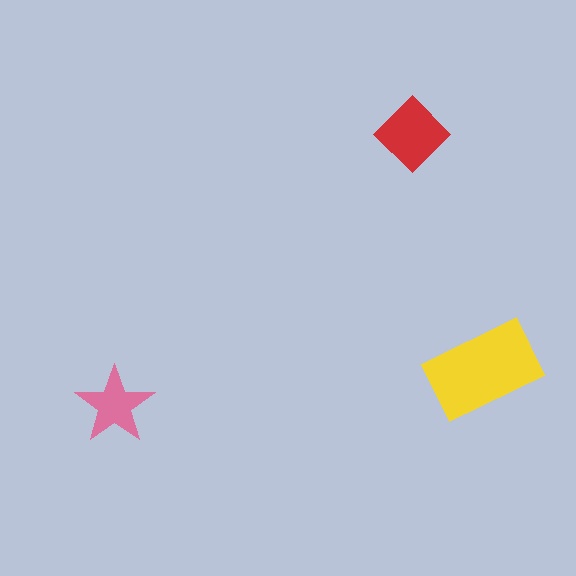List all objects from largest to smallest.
The yellow rectangle, the red diamond, the pink star.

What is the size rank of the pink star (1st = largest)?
3rd.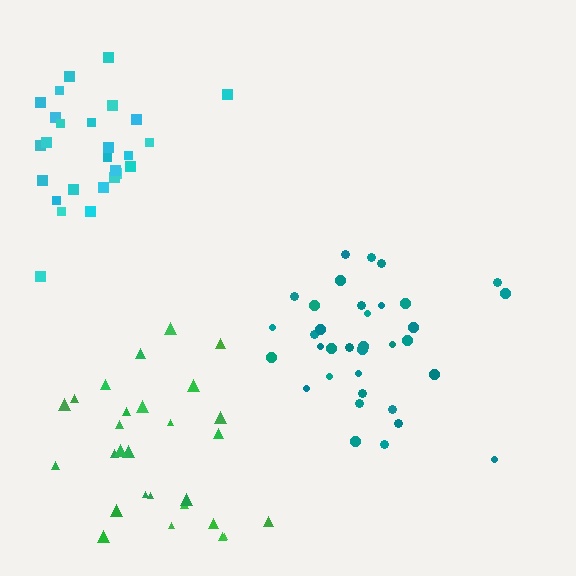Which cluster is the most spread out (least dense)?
Green.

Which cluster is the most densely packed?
Teal.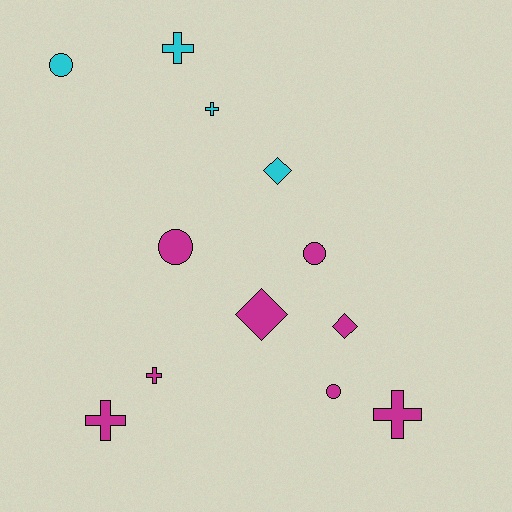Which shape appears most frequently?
Cross, with 5 objects.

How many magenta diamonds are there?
There are 2 magenta diamonds.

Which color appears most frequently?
Magenta, with 8 objects.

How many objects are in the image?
There are 12 objects.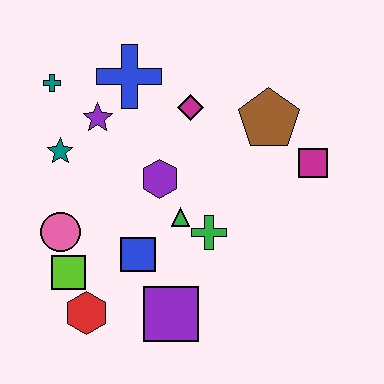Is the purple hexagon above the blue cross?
No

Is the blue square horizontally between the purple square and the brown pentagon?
No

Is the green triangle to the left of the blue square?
No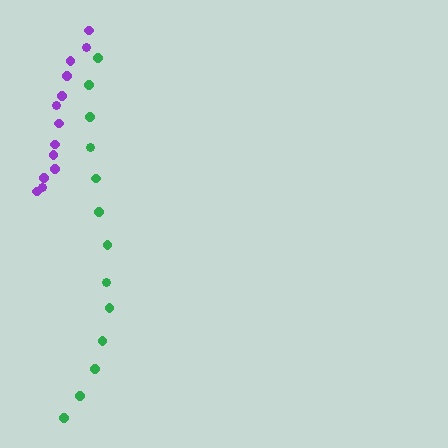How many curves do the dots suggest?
There are 2 distinct paths.